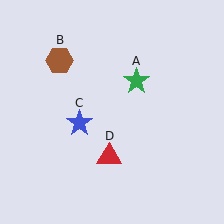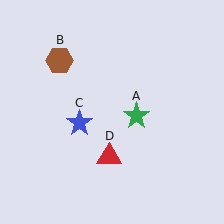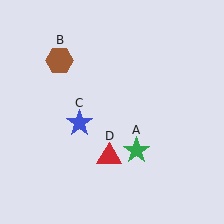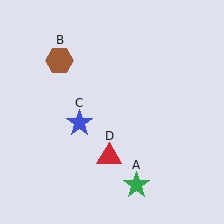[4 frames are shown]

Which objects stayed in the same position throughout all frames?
Brown hexagon (object B) and blue star (object C) and red triangle (object D) remained stationary.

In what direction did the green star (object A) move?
The green star (object A) moved down.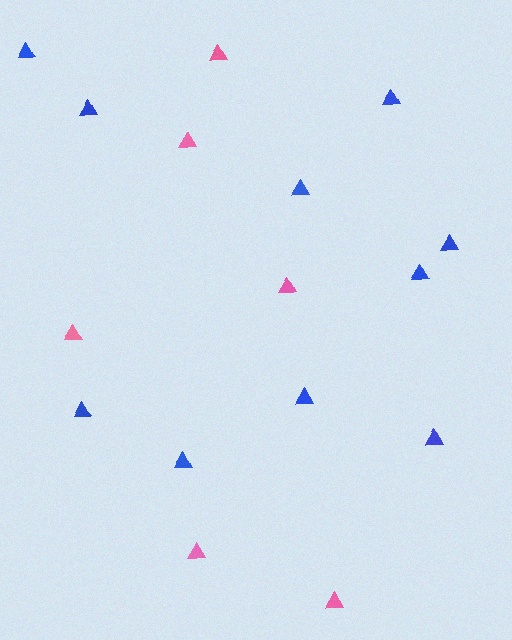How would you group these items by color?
There are 2 groups: one group of blue triangles (10) and one group of pink triangles (6).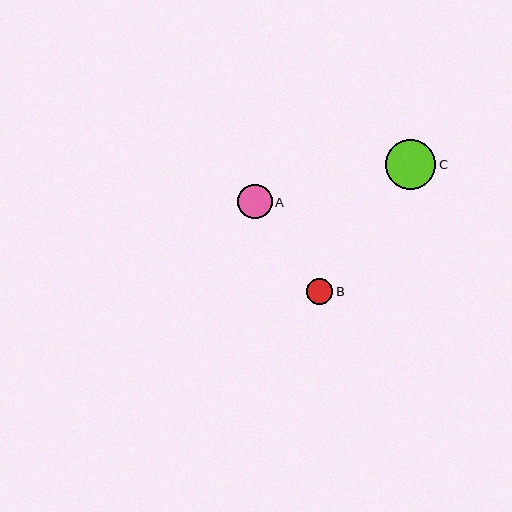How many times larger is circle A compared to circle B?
Circle A is approximately 1.3 times the size of circle B.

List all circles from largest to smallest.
From largest to smallest: C, A, B.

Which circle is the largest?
Circle C is the largest with a size of approximately 50 pixels.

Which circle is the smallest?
Circle B is the smallest with a size of approximately 26 pixels.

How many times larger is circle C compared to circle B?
Circle C is approximately 1.9 times the size of circle B.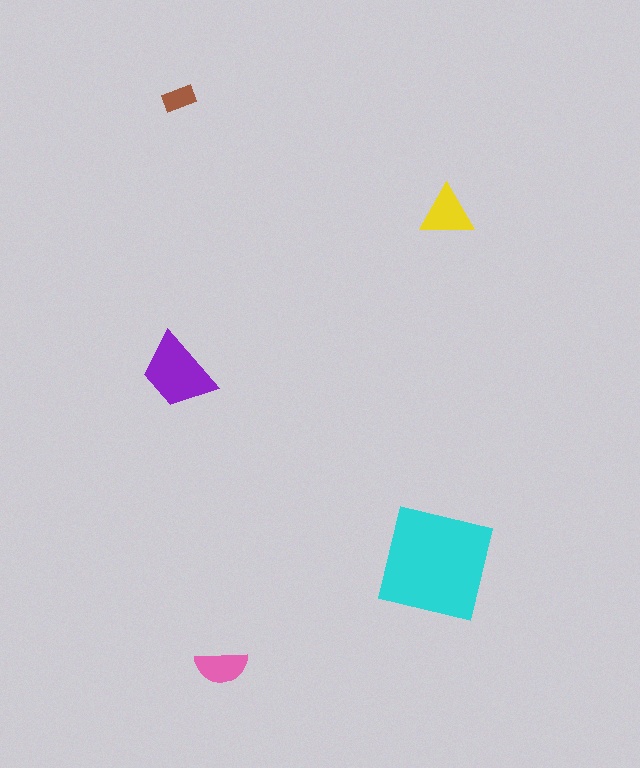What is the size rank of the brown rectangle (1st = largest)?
5th.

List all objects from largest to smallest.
The cyan square, the purple trapezoid, the yellow triangle, the pink semicircle, the brown rectangle.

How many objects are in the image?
There are 5 objects in the image.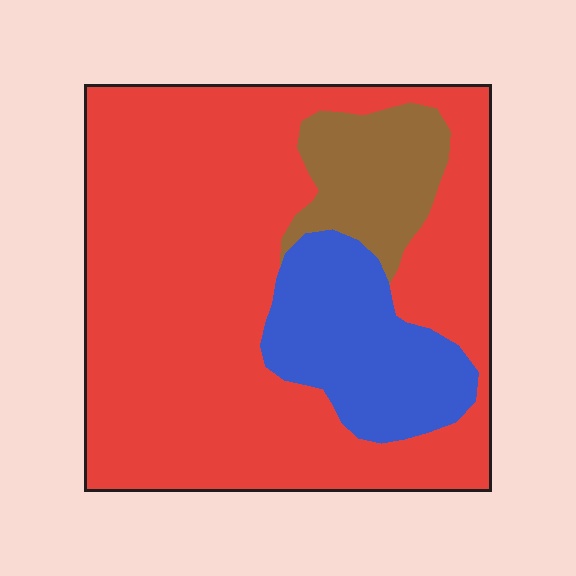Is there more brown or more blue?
Blue.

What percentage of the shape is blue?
Blue covers roughly 15% of the shape.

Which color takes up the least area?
Brown, at roughly 10%.